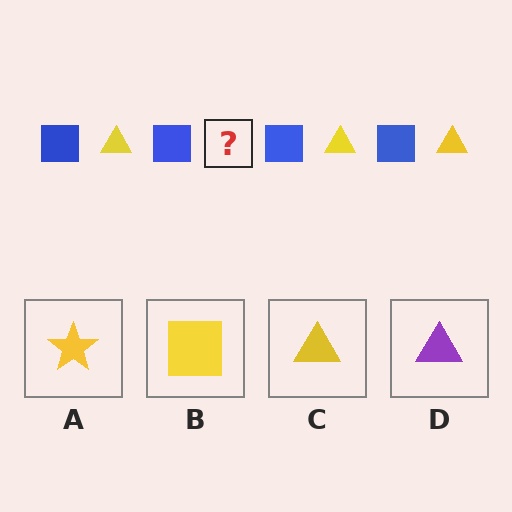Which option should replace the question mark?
Option C.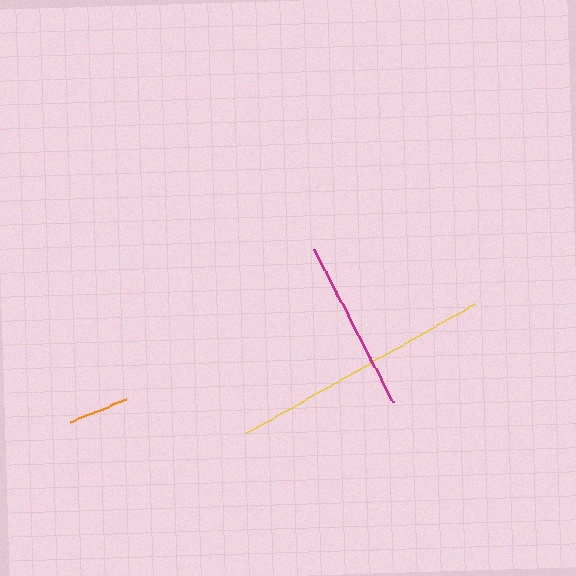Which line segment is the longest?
The yellow line is the longest at approximately 262 pixels.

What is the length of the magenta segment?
The magenta segment is approximately 172 pixels long.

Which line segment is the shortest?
The orange line is the shortest at approximately 60 pixels.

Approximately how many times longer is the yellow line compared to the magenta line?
The yellow line is approximately 1.5 times the length of the magenta line.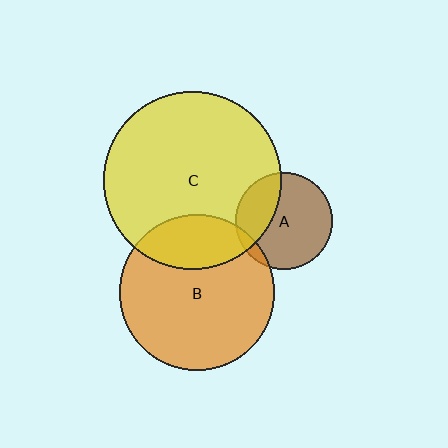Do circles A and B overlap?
Yes.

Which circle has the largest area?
Circle C (yellow).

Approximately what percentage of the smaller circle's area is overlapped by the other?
Approximately 5%.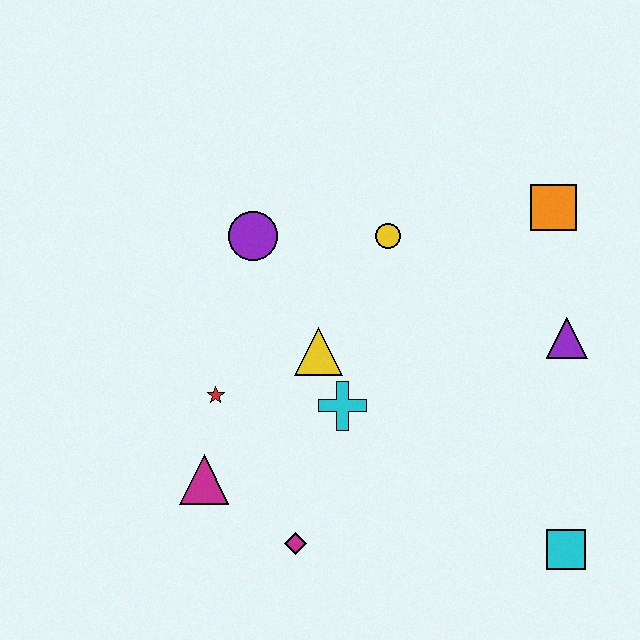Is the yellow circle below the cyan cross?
No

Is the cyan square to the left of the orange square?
No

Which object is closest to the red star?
The magenta triangle is closest to the red star.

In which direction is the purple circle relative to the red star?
The purple circle is above the red star.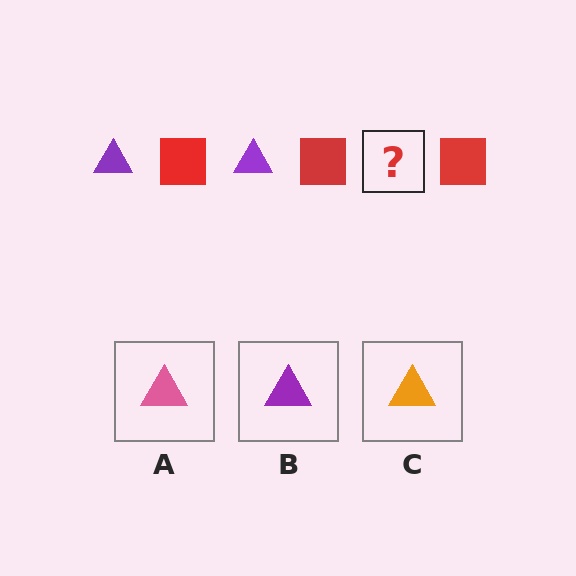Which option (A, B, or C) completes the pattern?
B.